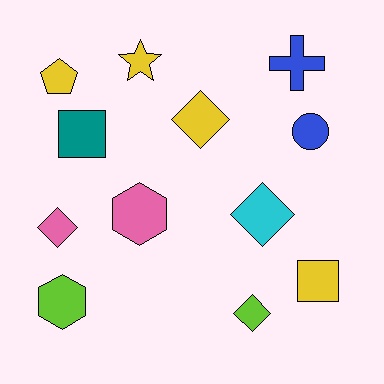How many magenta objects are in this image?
There are no magenta objects.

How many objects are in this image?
There are 12 objects.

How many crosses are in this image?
There is 1 cross.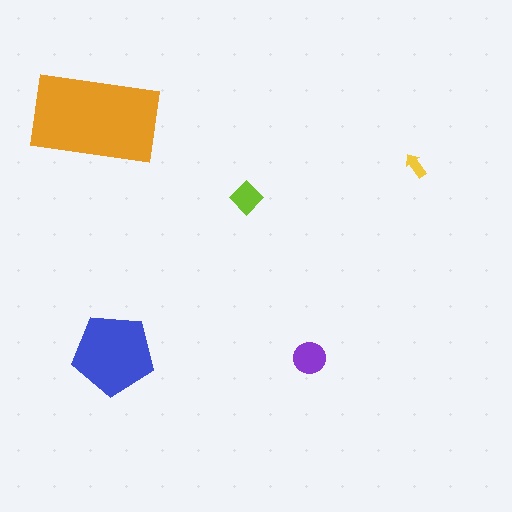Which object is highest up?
The orange rectangle is topmost.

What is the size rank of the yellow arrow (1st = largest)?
5th.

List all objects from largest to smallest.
The orange rectangle, the blue pentagon, the purple circle, the lime diamond, the yellow arrow.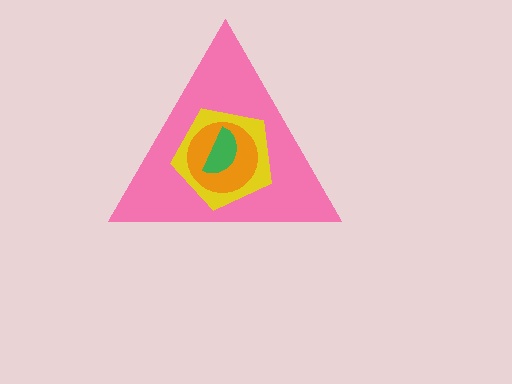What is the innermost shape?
The green semicircle.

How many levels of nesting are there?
4.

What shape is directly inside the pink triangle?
The yellow pentagon.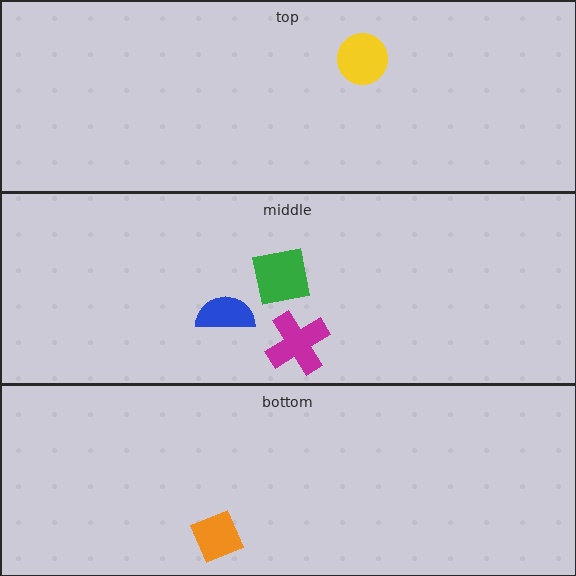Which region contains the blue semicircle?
The middle region.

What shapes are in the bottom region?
The orange diamond.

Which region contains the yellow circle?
The top region.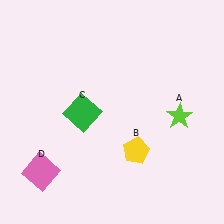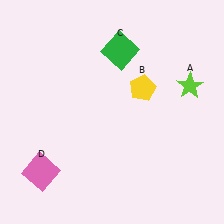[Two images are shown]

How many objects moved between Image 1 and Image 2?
3 objects moved between the two images.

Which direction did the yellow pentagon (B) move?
The yellow pentagon (B) moved up.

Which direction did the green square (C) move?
The green square (C) moved up.